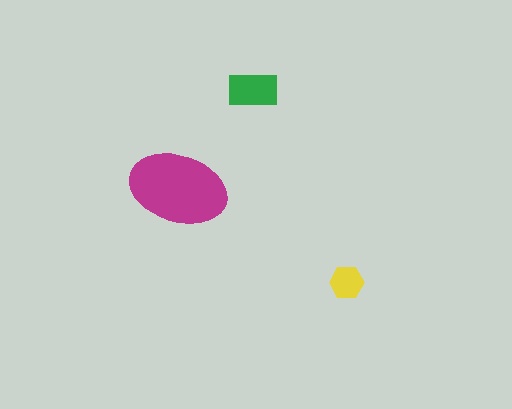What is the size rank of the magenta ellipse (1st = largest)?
1st.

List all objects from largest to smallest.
The magenta ellipse, the green rectangle, the yellow hexagon.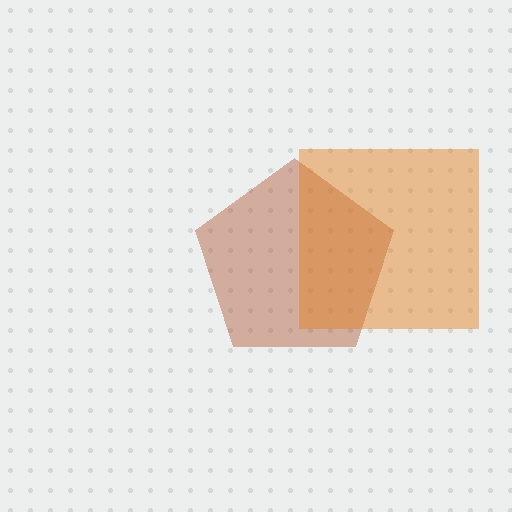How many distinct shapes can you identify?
There are 2 distinct shapes: a brown pentagon, an orange square.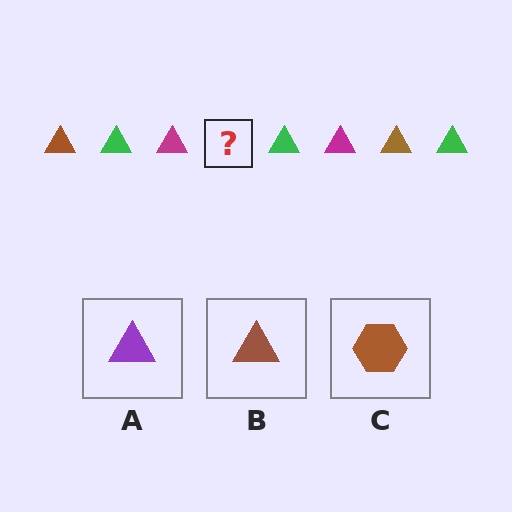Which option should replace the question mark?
Option B.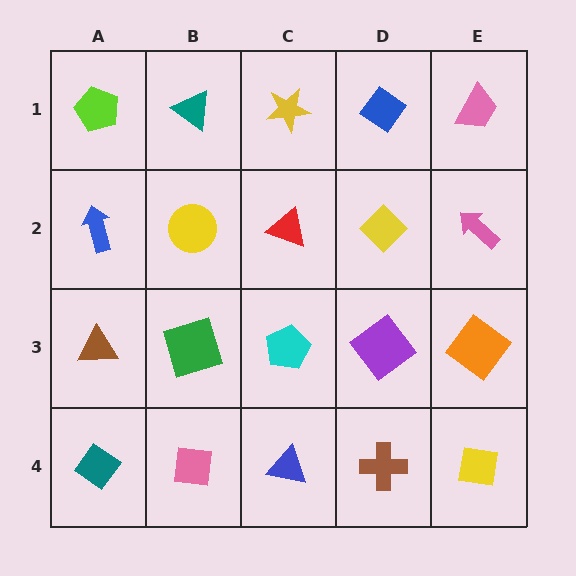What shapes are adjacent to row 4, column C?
A cyan pentagon (row 3, column C), a pink square (row 4, column B), a brown cross (row 4, column D).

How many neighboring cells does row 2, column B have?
4.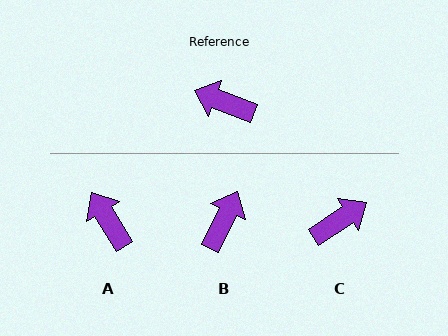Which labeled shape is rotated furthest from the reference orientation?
C, about 126 degrees away.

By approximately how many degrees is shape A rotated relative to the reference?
Approximately 37 degrees clockwise.